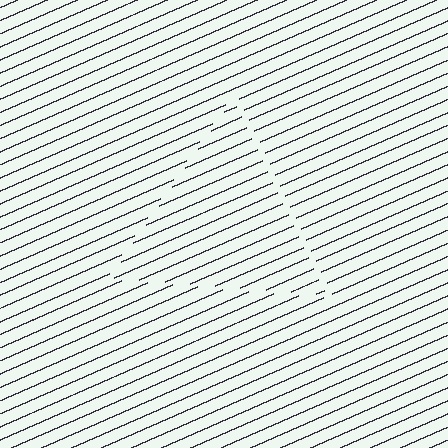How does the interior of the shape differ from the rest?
The interior of the shape contains the same grating, shifted by half a period — the contour is defined by the phase discontinuity where line-ends from the inner and outer gratings abut.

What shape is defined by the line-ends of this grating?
An illusory triangle. The interior of the shape contains the same grating, shifted by half a period — the contour is defined by the phase discontinuity where line-ends from the inner and outer gratings abut.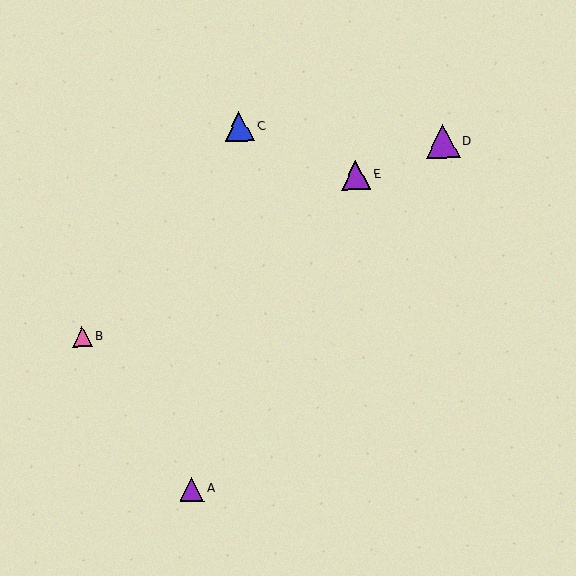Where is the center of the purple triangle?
The center of the purple triangle is at (192, 489).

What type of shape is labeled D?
Shape D is a purple triangle.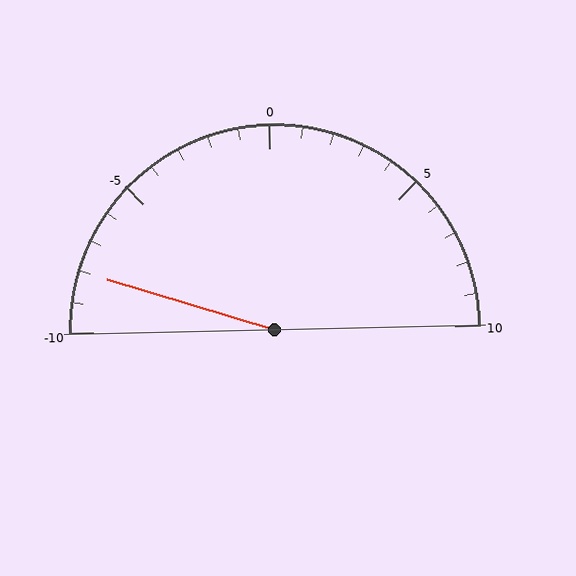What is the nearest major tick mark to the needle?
The nearest major tick mark is -10.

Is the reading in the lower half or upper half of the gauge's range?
The reading is in the lower half of the range (-10 to 10).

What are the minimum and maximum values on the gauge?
The gauge ranges from -10 to 10.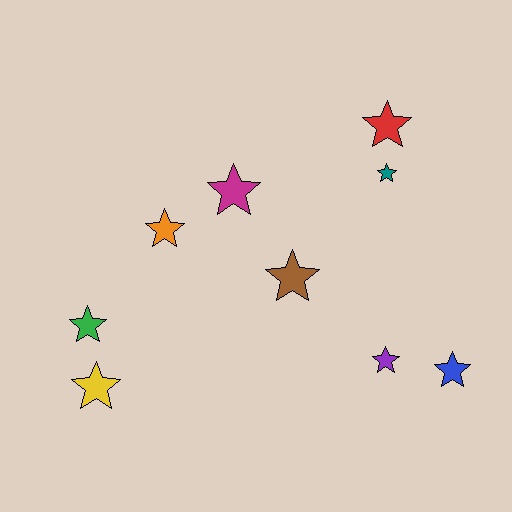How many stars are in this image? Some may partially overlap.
There are 9 stars.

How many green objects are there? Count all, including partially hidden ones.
There is 1 green object.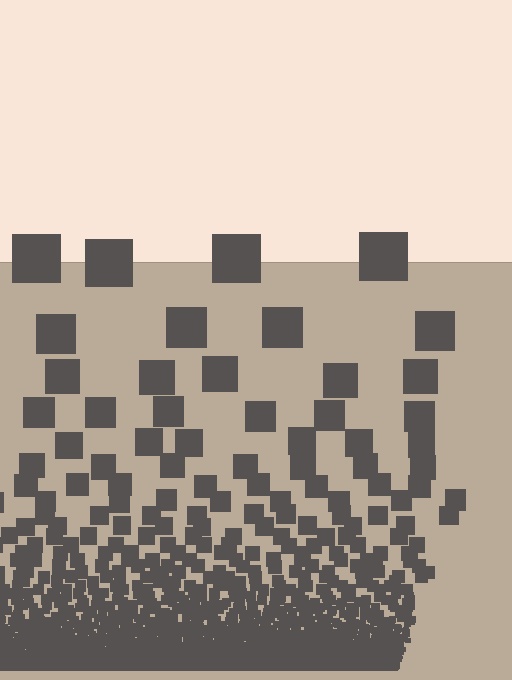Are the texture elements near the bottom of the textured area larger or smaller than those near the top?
Smaller. The gradient is inverted — elements near the bottom are smaller and denser.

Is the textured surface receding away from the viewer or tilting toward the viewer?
The surface appears to tilt toward the viewer. Texture elements get larger and sparser toward the top.